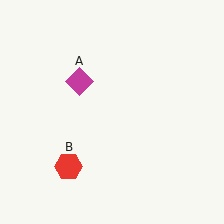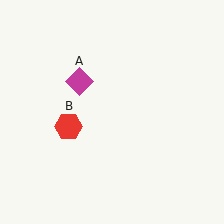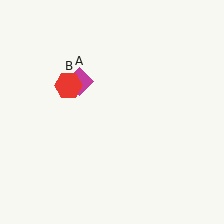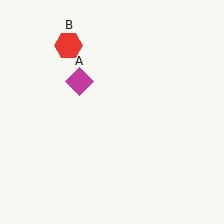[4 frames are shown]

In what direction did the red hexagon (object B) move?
The red hexagon (object B) moved up.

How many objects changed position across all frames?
1 object changed position: red hexagon (object B).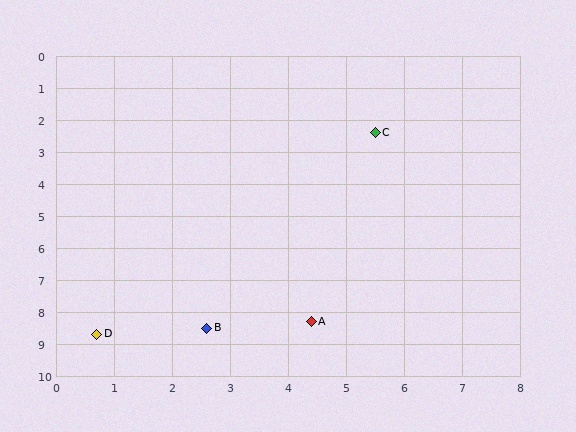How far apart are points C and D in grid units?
Points C and D are about 7.9 grid units apart.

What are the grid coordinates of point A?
Point A is at approximately (4.4, 8.3).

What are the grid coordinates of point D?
Point D is at approximately (0.7, 8.7).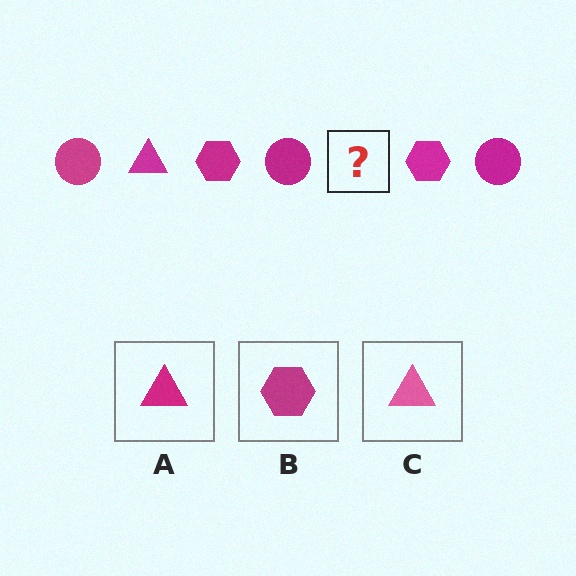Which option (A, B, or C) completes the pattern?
A.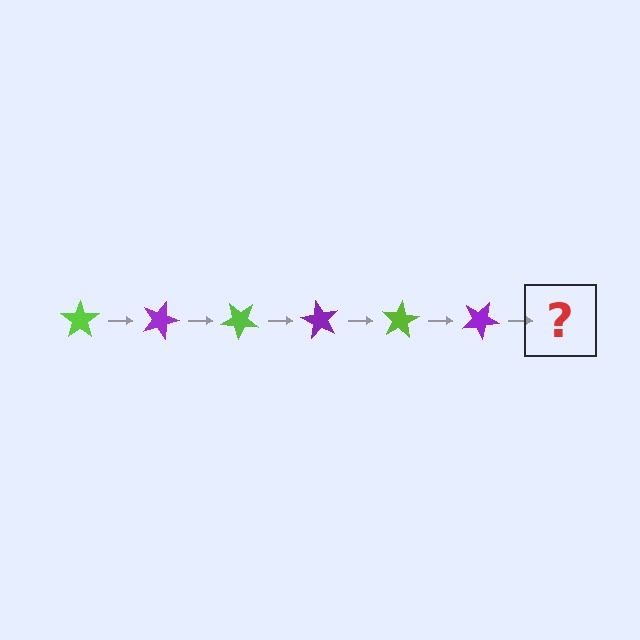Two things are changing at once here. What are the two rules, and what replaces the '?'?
The two rules are that it rotates 20 degrees each step and the color cycles through lime and purple. The '?' should be a lime star, rotated 120 degrees from the start.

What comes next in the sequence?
The next element should be a lime star, rotated 120 degrees from the start.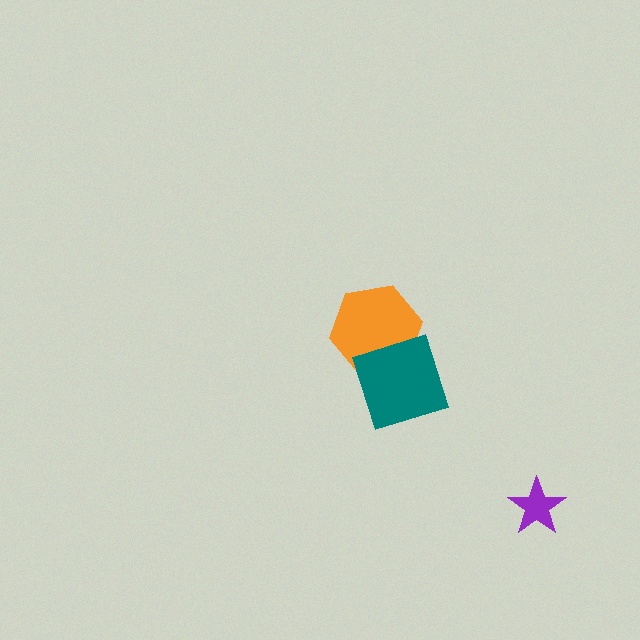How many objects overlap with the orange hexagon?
1 object overlaps with the orange hexagon.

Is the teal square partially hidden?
No, no other shape covers it.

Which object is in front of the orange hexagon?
The teal square is in front of the orange hexagon.